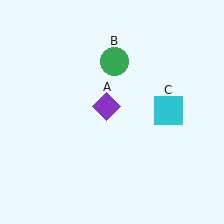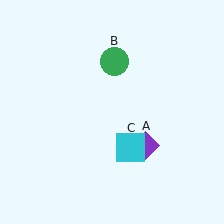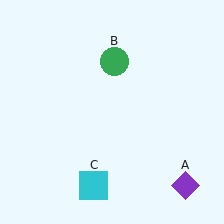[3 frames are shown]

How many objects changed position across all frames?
2 objects changed position: purple diamond (object A), cyan square (object C).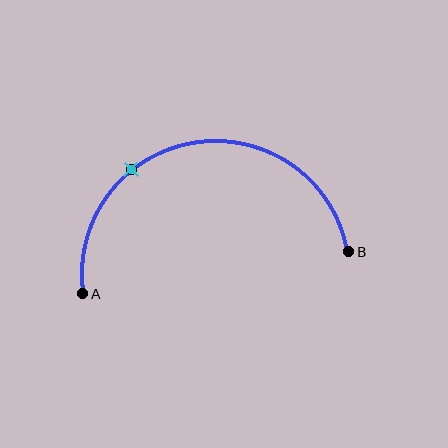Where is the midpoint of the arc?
The arc midpoint is the point on the curve farthest from the straight line joining A and B. It sits above that line.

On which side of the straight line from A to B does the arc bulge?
The arc bulges above the straight line connecting A and B.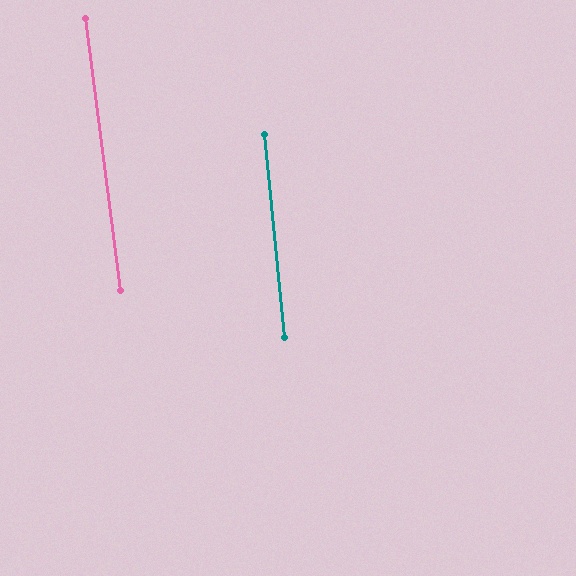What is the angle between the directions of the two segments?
Approximately 2 degrees.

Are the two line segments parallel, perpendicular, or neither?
Parallel — their directions differ by only 1.7°.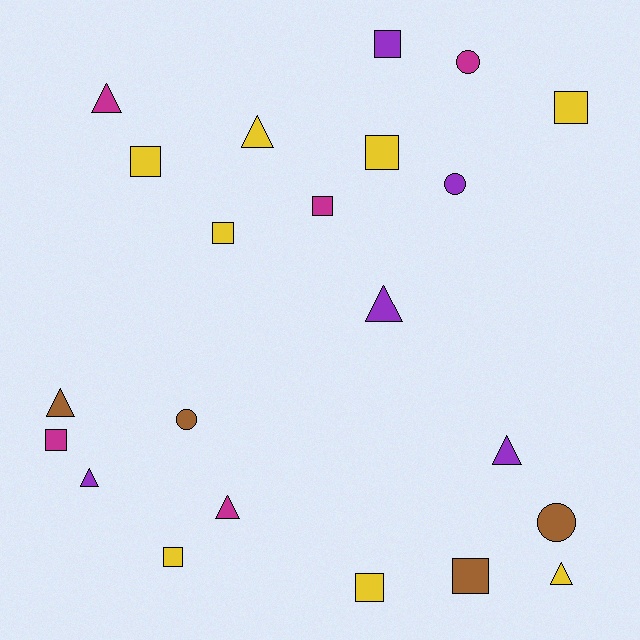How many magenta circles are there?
There is 1 magenta circle.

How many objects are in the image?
There are 22 objects.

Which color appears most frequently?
Yellow, with 8 objects.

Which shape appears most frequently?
Square, with 10 objects.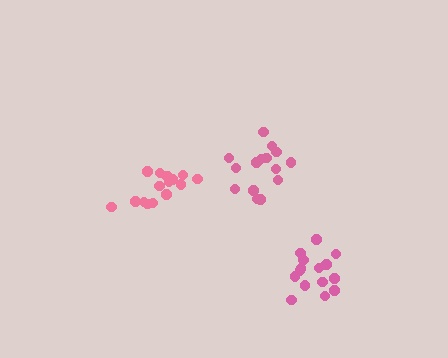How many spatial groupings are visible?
There are 3 spatial groupings.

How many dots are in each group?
Group 1: 15 dots, Group 2: 15 dots, Group 3: 15 dots (45 total).